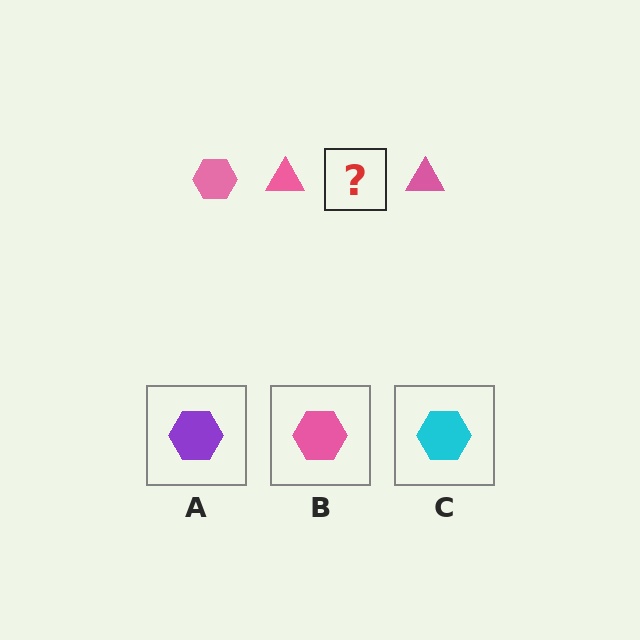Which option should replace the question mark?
Option B.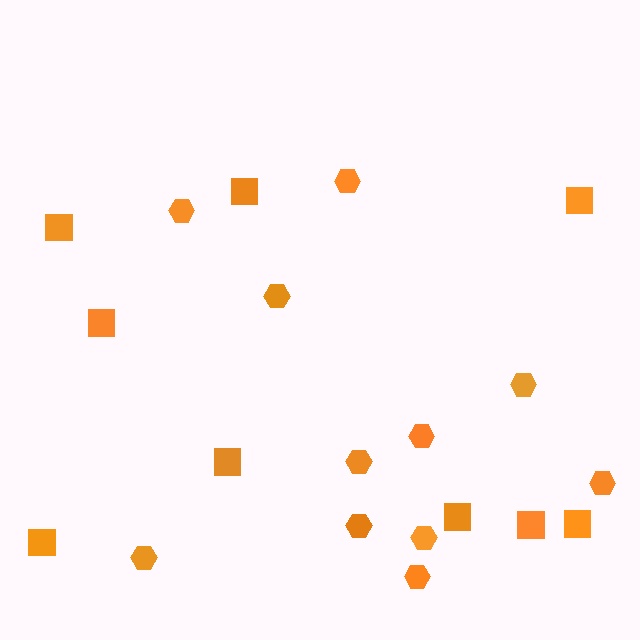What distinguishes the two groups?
There are 2 groups: one group of hexagons (11) and one group of squares (9).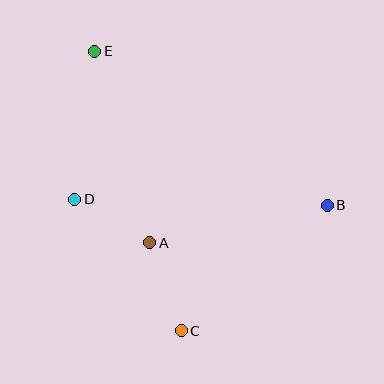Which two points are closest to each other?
Points A and D are closest to each other.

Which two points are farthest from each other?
Points C and E are farthest from each other.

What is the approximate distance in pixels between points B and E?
The distance between B and E is approximately 279 pixels.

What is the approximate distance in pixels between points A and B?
The distance between A and B is approximately 182 pixels.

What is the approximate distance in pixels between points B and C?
The distance between B and C is approximately 193 pixels.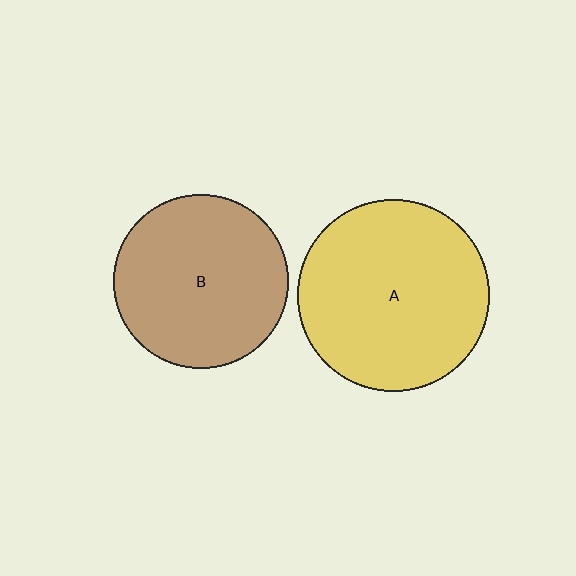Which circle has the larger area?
Circle A (yellow).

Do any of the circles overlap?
No, none of the circles overlap.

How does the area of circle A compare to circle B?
Approximately 1.2 times.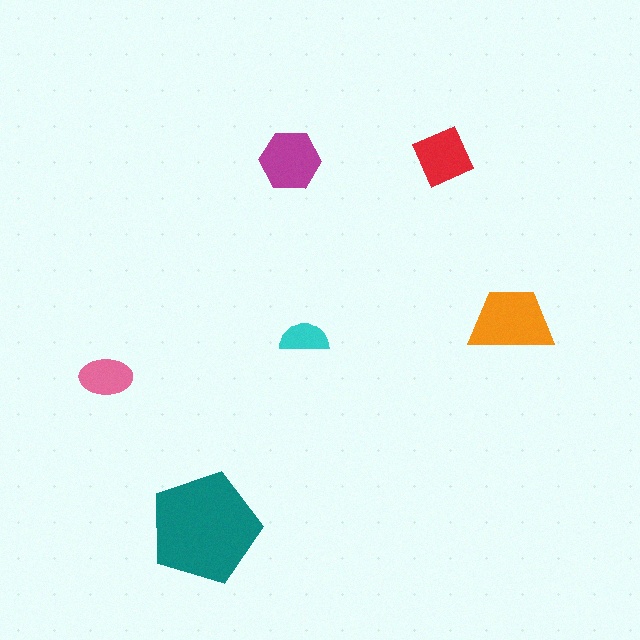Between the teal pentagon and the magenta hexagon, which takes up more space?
The teal pentagon.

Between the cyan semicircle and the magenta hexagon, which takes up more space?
The magenta hexagon.